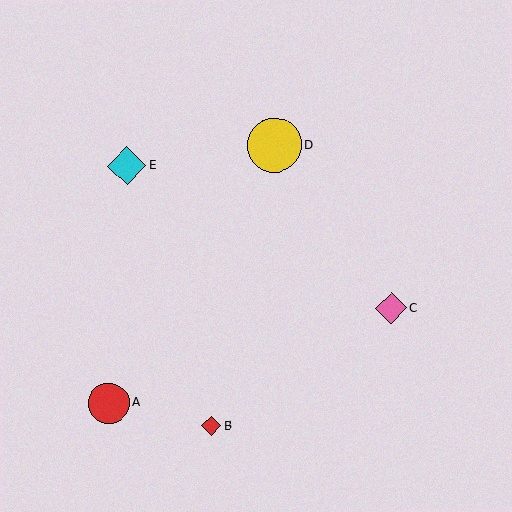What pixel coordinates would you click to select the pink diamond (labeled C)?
Click at (391, 308) to select the pink diamond C.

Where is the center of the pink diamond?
The center of the pink diamond is at (391, 308).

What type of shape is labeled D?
Shape D is a yellow circle.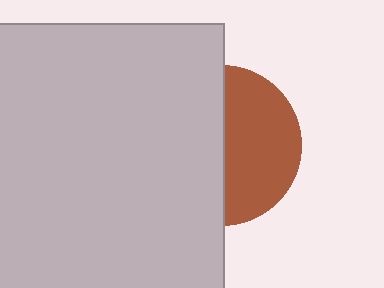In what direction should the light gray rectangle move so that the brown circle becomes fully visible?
The light gray rectangle should move left. That is the shortest direction to clear the overlap and leave the brown circle fully visible.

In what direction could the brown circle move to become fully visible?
The brown circle could move right. That would shift it out from behind the light gray rectangle entirely.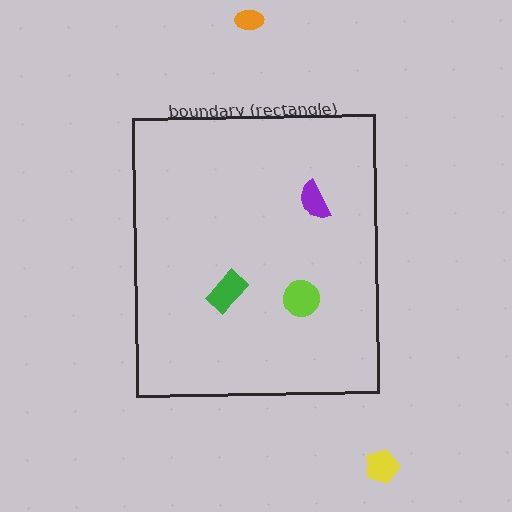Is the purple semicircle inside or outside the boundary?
Inside.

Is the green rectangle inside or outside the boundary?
Inside.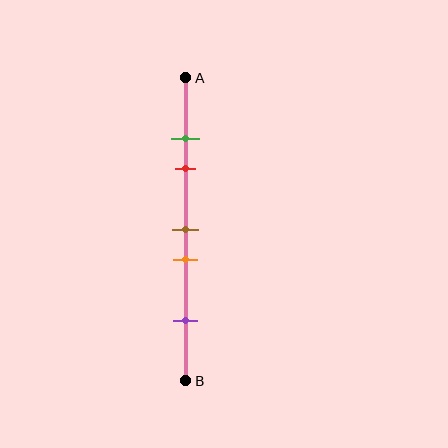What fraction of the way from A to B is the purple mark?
The purple mark is approximately 80% (0.8) of the way from A to B.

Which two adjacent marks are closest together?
The green and red marks are the closest adjacent pair.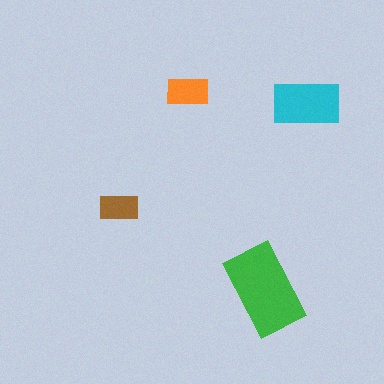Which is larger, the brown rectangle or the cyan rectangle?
The cyan one.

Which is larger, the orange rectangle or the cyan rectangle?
The cyan one.